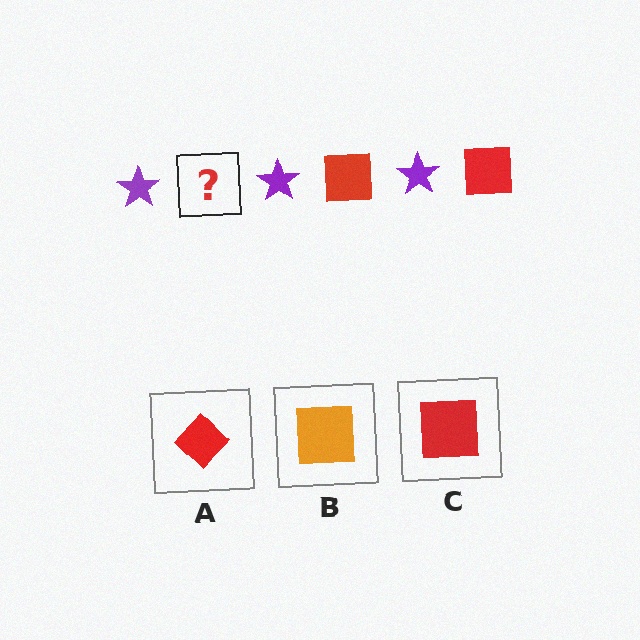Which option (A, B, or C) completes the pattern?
C.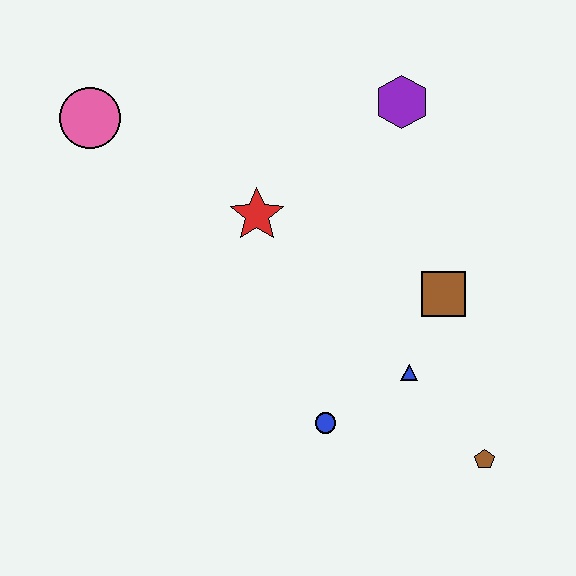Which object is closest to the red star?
The purple hexagon is closest to the red star.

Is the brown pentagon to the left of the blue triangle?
No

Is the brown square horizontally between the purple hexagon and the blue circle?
No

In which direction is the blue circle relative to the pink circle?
The blue circle is below the pink circle.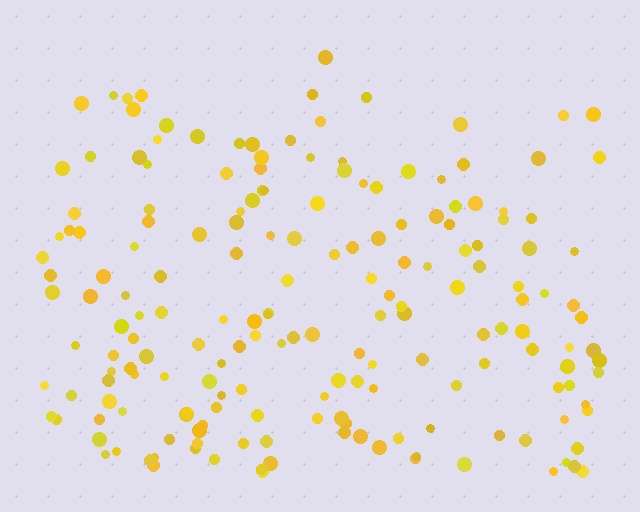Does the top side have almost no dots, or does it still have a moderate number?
Still a moderate number, just noticeably fewer than the bottom.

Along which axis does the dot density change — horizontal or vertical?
Vertical.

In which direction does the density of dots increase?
From top to bottom, with the bottom side densest.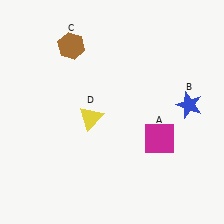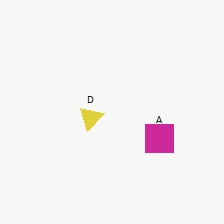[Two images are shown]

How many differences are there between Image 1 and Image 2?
There are 2 differences between the two images.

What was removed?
The blue star (B), the brown hexagon (C) were removed in Image 2.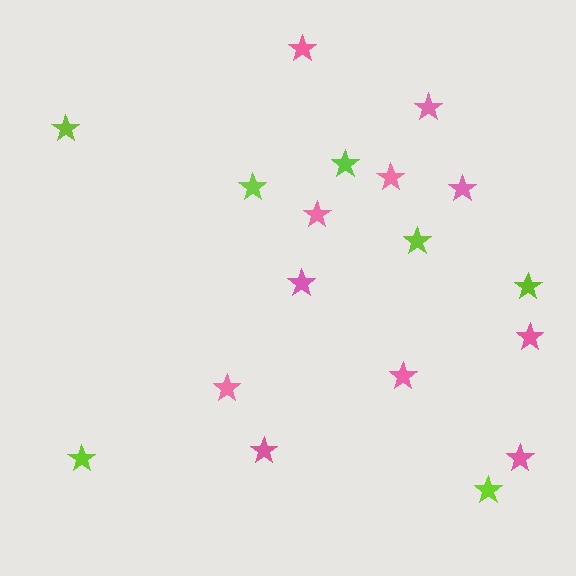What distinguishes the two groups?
There are 2 groups: one group of lime stars (7) and one group of pink stars (11).